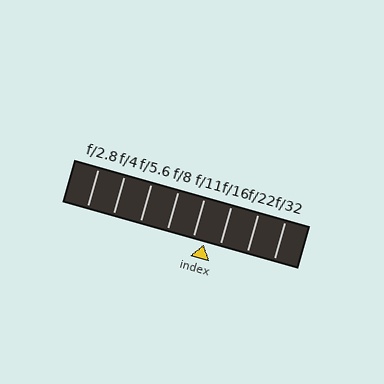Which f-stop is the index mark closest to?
The index mark is closest to f/11.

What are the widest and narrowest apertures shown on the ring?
The widest aperture shown is f/2.8 and the narrowest is f/32.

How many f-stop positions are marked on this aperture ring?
There are 8 f-stop positions marked.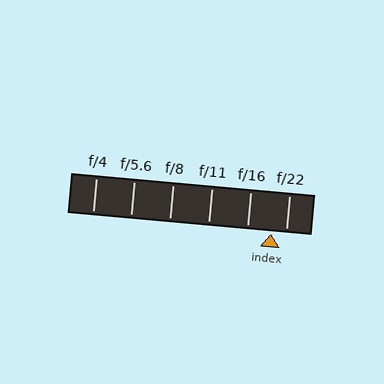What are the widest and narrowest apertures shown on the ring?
The widest aperture shown is f/4 and the narrowest is f/22.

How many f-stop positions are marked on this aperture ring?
There are 6 f-stop positions marked.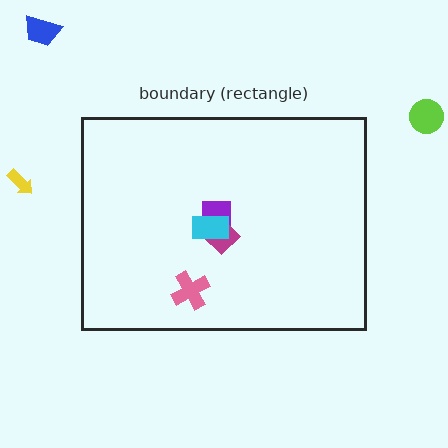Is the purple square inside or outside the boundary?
Inside.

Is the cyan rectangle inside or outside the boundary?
Inside.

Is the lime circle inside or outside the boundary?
Outside.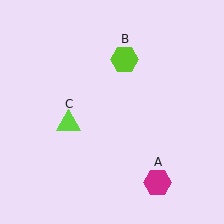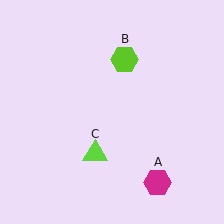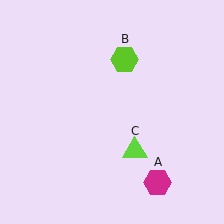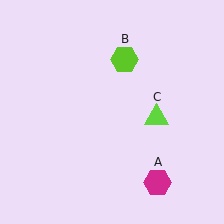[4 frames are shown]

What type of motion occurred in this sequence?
The lime triangle (object C) rotated counterclockwise around the center of the scene.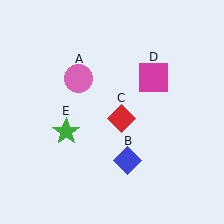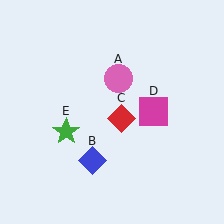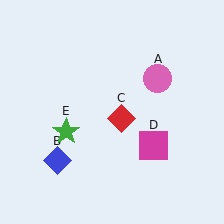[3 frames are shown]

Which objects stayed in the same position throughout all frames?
Red diamond (object C) and green star (object E) remained stationary.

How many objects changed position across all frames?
3 objects changed position: pink circle (object A), blue diamond (object B), magenta square (object D).